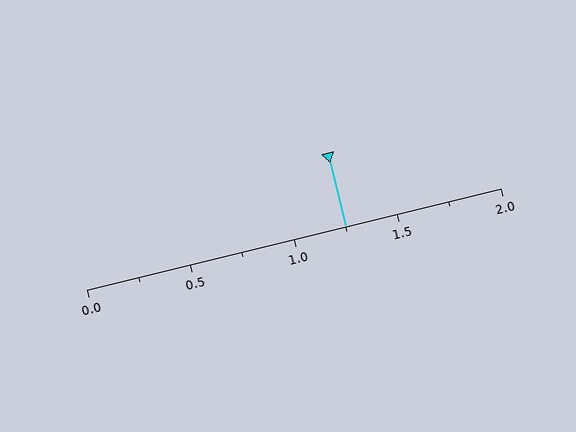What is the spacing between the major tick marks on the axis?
The major ticks are spaced 0.5 apart.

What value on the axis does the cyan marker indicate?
The marker indicates approximately 1.25.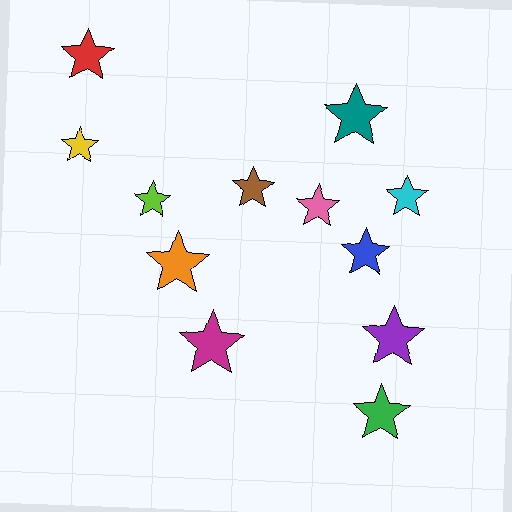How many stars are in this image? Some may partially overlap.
There are 12 stars.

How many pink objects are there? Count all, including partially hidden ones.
There is 1 pink object.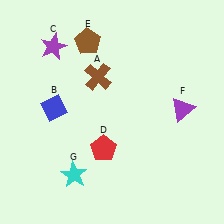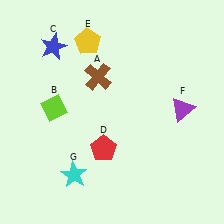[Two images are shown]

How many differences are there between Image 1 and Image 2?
There are 3 differences between the two images.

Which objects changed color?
B changed from blue to lime. C changed from purple to blue. E changed from brown to yellow.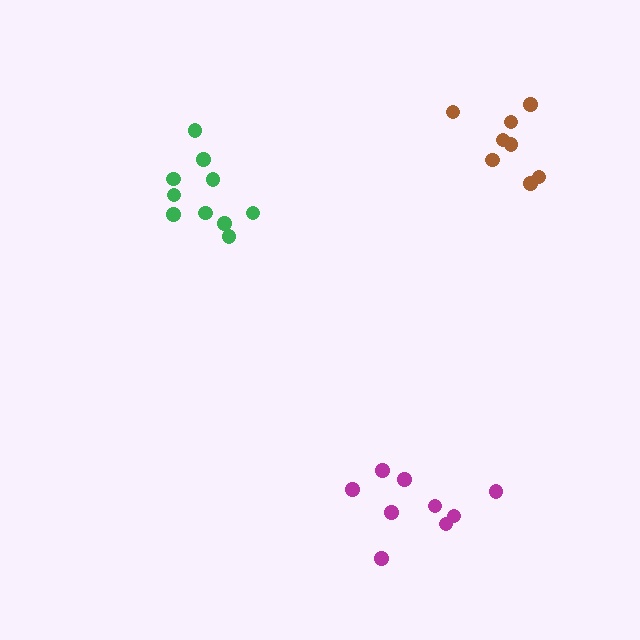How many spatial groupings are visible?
There are 3 spatial groupings.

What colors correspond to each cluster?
The clusters are colored: magenta, green, brown.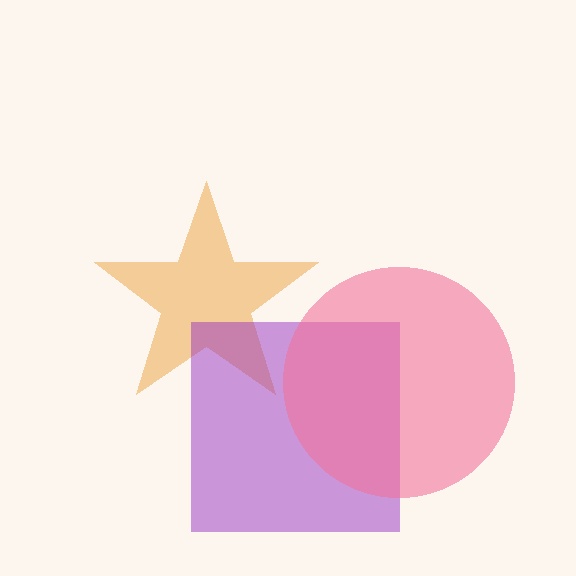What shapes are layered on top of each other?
The layered shapes are: an orange star, a purple square, a pink circle.